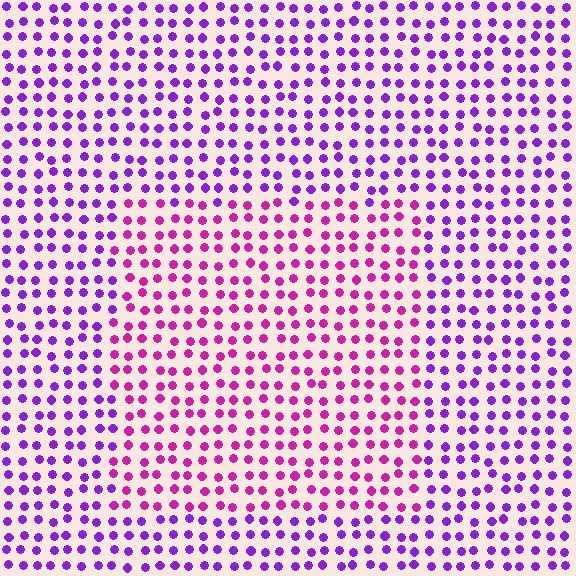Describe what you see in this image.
The image is filled with small purple elements in a uniform arrangement. A rectangle-shaped region is visible where the elements are tinted to a slightly different hue, forming a subtle color boundary.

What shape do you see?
I see a rectangle.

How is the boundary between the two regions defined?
The boundary is defined purely by a slight shift in hue (about 37 degrees). Spacing, size, and orientation are identical on both sides.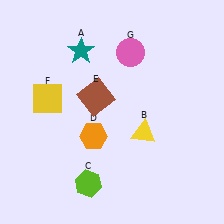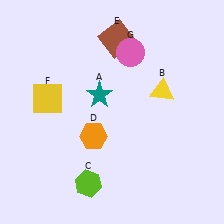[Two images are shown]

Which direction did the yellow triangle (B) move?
The yellow triangle (B) moved up.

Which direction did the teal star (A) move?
The teal star (A) moved down.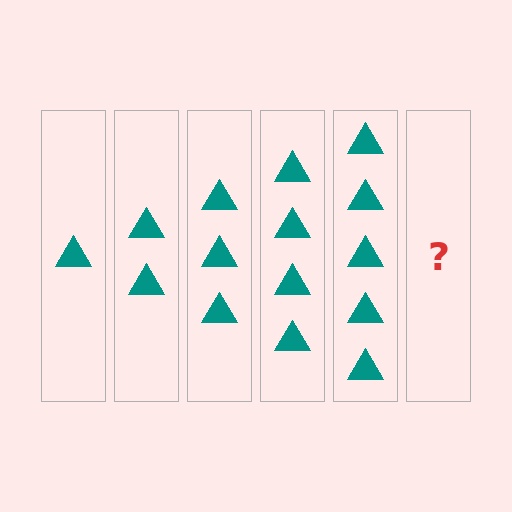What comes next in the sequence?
The next element should be 6 triangles.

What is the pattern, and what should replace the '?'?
The pattern is that each step adds one more triangle. The '?' should be 6 triangles.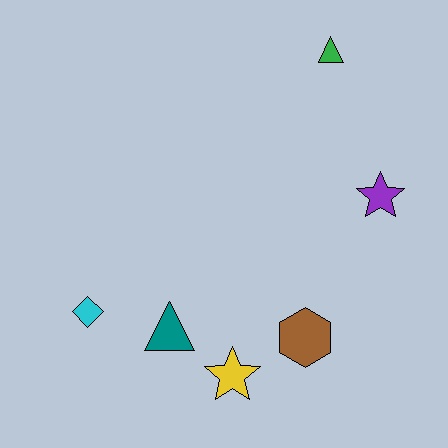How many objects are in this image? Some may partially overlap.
There are 6 objects.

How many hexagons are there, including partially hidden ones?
There is 1 hexagon.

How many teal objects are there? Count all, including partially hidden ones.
There is 1 teal object.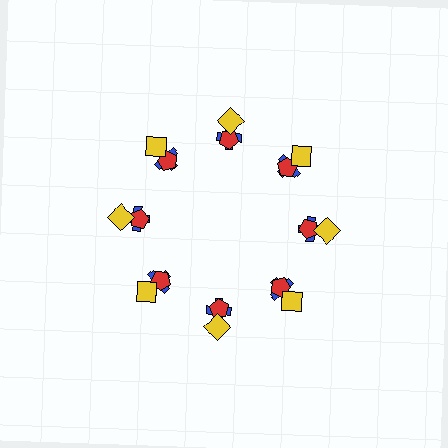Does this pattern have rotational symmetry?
Yes, this pattern has 8-fold rotational symmetry. It looks the same after rotating 45 degrees around the center.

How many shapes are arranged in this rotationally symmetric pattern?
There are 24 shapes, arranged in 8 groups of 3.